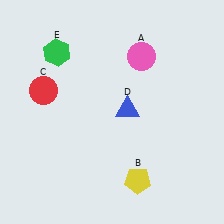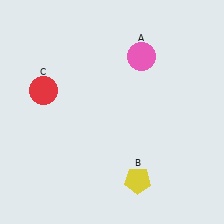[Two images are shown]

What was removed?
The blue triangle (D), the green hexagon (E) were removed in Image 2.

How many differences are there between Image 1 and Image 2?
There are 2 differences between the two images.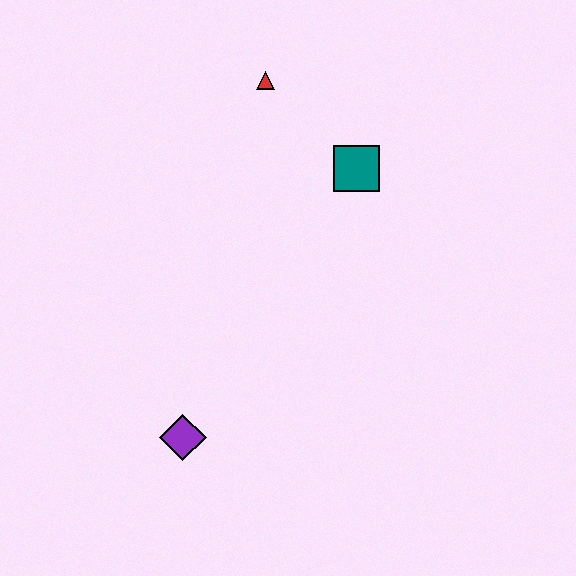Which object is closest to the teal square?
The red triangle is closest to the teal square.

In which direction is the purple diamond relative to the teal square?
The purple diamond is below the teal square.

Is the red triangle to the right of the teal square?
No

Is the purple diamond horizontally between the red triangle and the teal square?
No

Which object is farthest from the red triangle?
The purple diamond is farthest from the red triangle.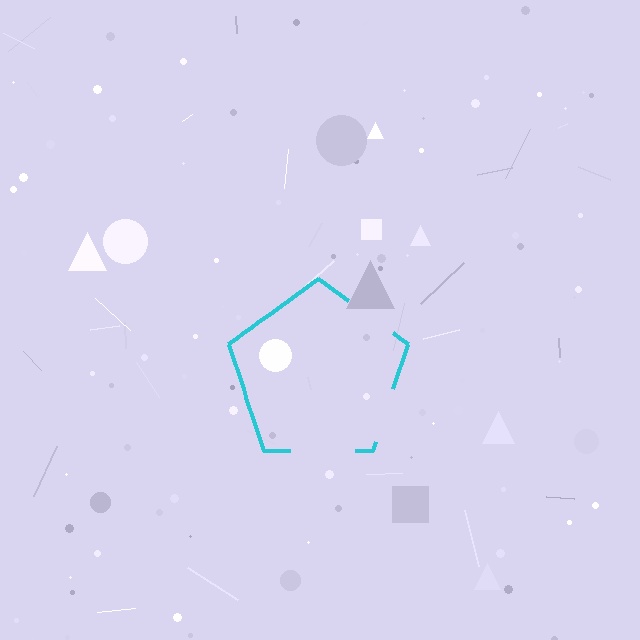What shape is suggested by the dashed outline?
The dashed outline suggests a pentagon.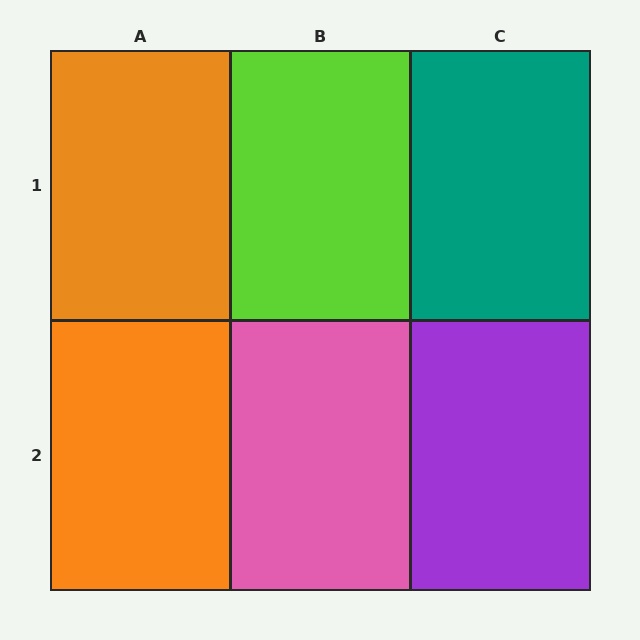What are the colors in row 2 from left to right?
Orange, pink, purple.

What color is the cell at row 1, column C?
Teal.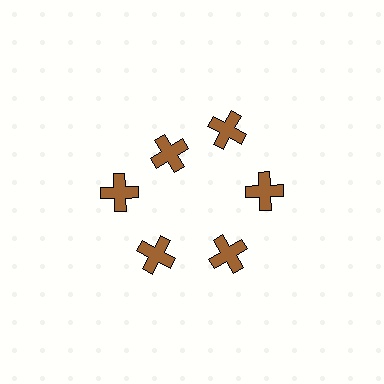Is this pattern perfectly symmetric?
No. The 6 brown crosses are arranged in a ring, but one element near the 11 o'clock position is pulled inward toward the center, breaking the 6-fold rotational symmetry.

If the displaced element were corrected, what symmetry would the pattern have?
It would have 6-fold rotational symmetry — the pattern would map onto itself every 60 degrees.